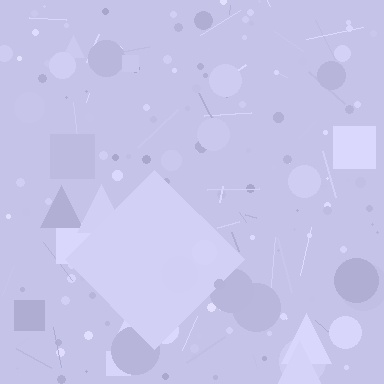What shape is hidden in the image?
A diamond is hidden in the image.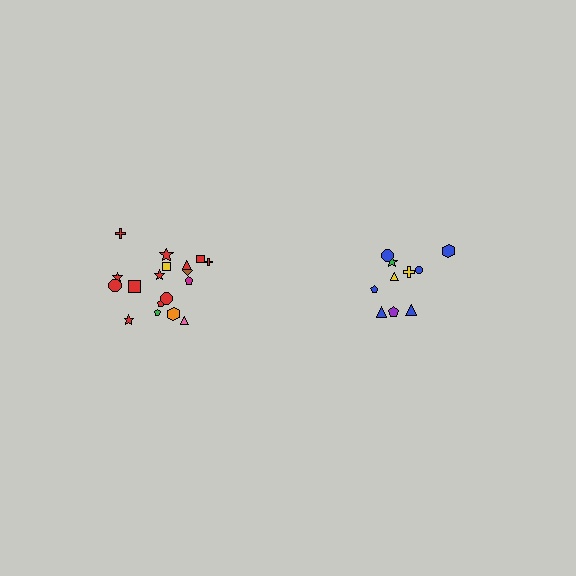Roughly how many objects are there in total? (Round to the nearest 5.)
Roughly 30 objects in total.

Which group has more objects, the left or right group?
The left group.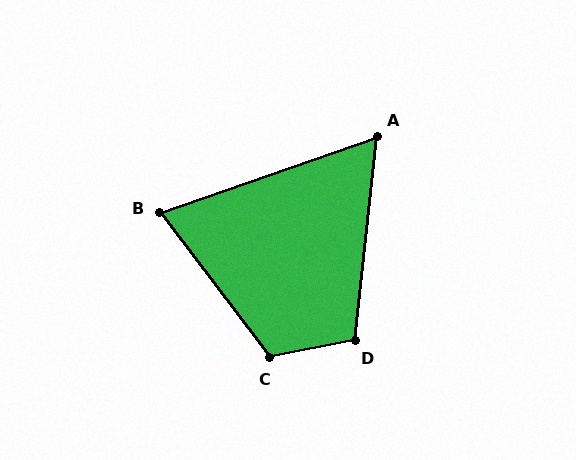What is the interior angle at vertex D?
Approximately 108 degrees (obtuse).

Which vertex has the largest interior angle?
C, at approximately 115 degrees.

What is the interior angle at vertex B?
Approximately 72 degrees (acute).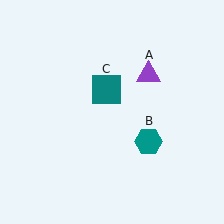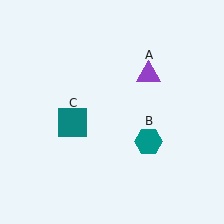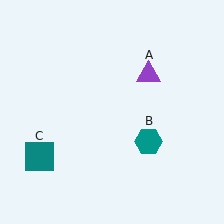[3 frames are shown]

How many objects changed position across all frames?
1 object changed position: teal square (object C).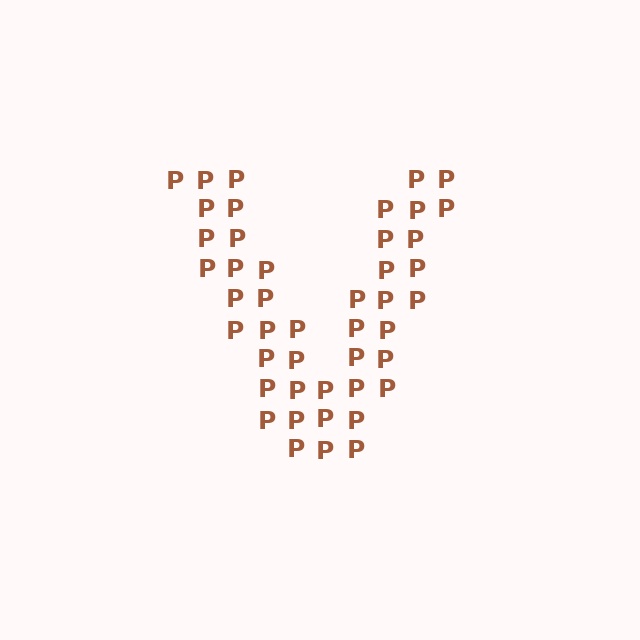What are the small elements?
The small elements are letter P's.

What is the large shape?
The large shape is the letter V.